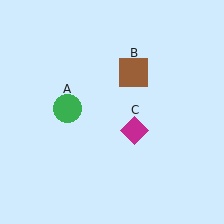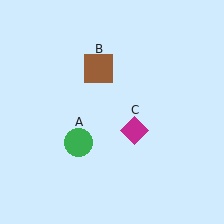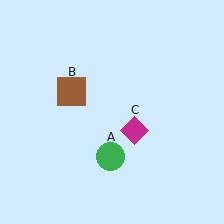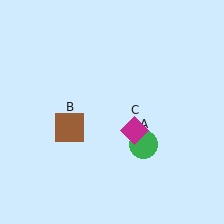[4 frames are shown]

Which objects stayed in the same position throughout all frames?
Magenta diamond (object C) remained stationary.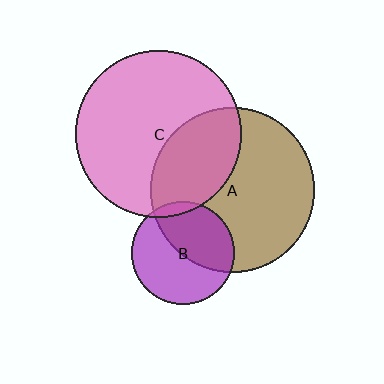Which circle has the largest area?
Circle C (pink).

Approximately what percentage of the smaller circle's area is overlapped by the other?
Approximately 45%.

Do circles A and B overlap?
Yes.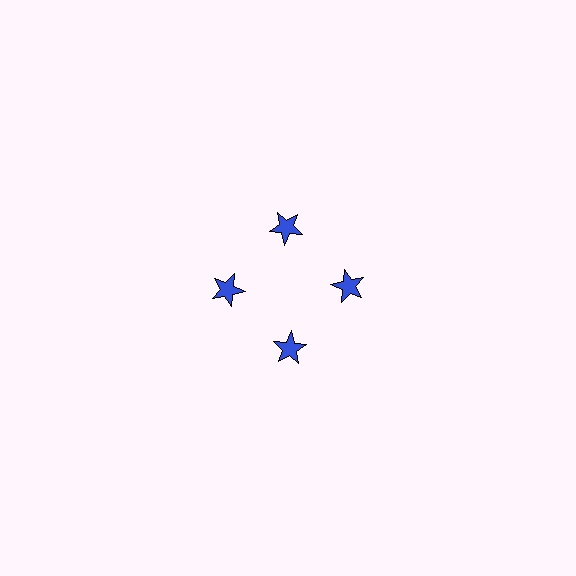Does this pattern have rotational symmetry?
Yes, this pattern has 4-fold rotational symmetry. It looks the same after rotating 90 degrees around the center.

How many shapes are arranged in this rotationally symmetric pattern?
There are 4 shapes, arranged in 4 groups of 1.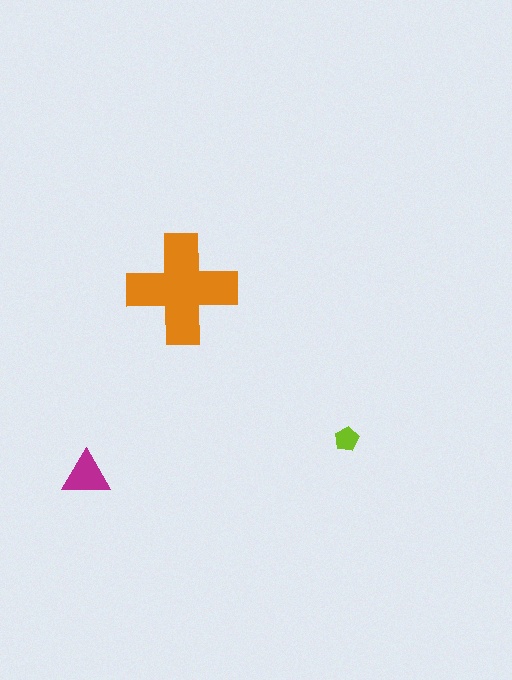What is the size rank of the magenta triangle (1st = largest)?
2nd.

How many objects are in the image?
There are 3 objects in the image.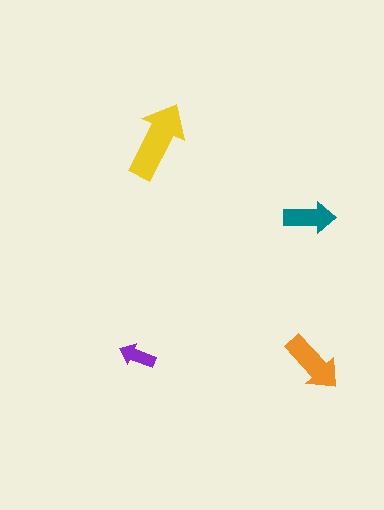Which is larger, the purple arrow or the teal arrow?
The teal one.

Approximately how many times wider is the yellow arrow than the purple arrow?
About 2 times wider.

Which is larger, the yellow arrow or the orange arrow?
The yellow one.